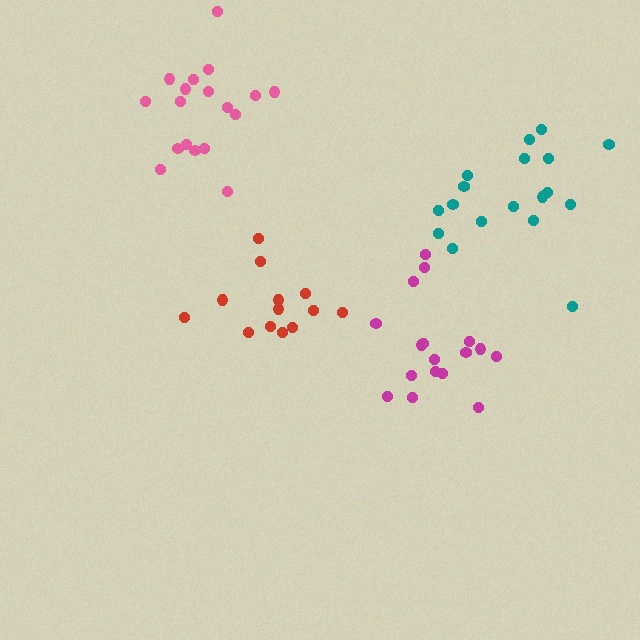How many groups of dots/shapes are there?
There are 4 groups.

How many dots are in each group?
Group 1: 17 dots, Group 2: 18 dots, Group 3: 13 dots, Group 4: 18 dots (66 total).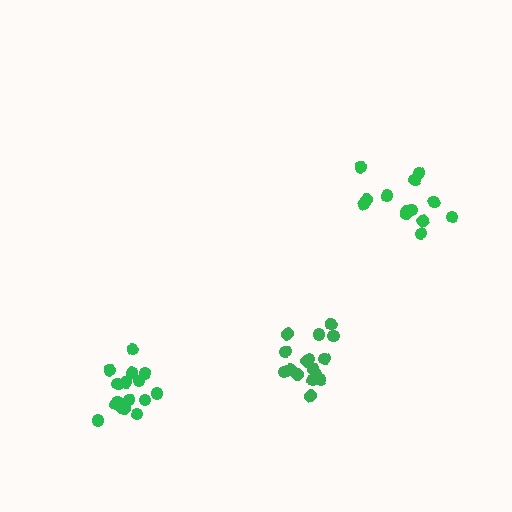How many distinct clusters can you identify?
There are 3 distinct clusters.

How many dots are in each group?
Group 1: 13 dots, Group 2: 17 dots, Group 3: 16 dots (46 total).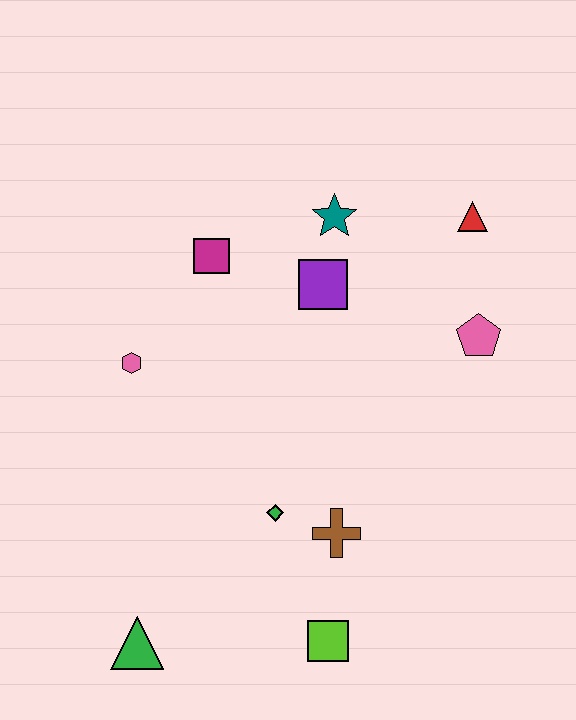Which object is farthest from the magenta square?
The lime square is farthest from the magenta square.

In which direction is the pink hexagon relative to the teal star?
The pink hexagon is to the left of the teal star.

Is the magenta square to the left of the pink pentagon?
Yes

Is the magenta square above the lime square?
Yes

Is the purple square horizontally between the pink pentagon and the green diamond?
Yes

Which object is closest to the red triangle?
The pink pentagon is closest to the red triangle.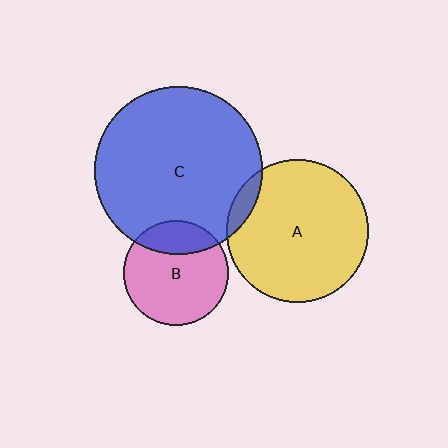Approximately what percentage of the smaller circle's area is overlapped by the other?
Approximately 25%.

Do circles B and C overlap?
Yes.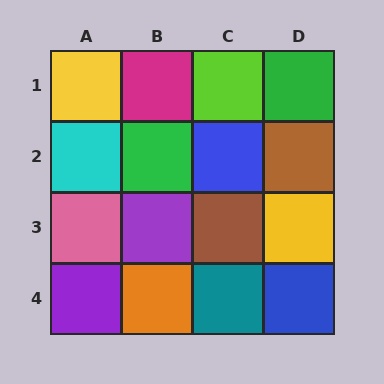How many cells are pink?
1 cell is pink.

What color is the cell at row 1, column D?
Green.